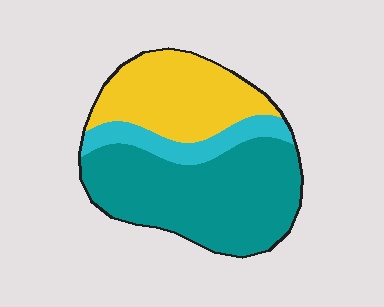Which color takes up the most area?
Teal, at roughly 55%.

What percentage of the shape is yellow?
Yellow takes up between a sixth and a third of the shape.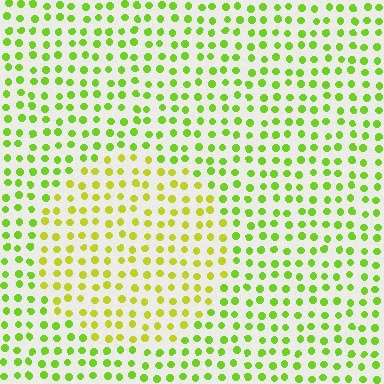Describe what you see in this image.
The image is filled with small lime elements in a uniform arrangement. A circle-shaped region is visible where the elements are tinted to a slightly different hue, forming a subtle color boundary.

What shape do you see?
I see a circle.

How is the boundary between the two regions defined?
The boundary is defined purely by a slight shift in hue (about 29 degrees). Spacing, size, and orientation are identical on both sides.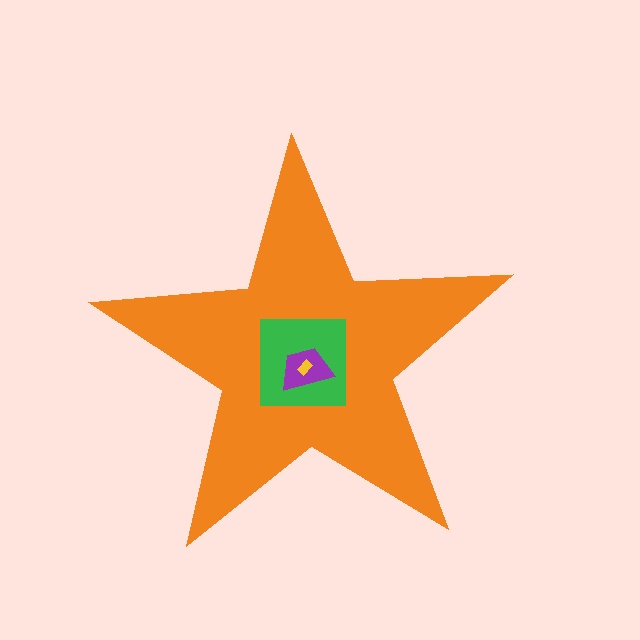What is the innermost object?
The yellow rectangle.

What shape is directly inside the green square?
The purple trapezoid.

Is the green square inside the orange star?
Yes.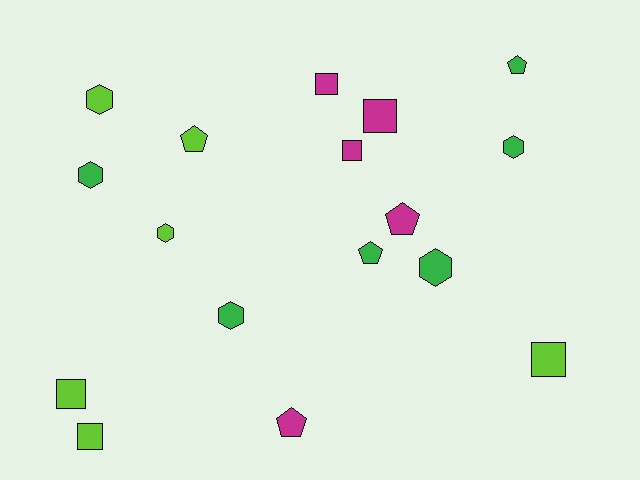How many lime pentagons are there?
There is 1 lime pentagon.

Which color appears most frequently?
Lime, with 6 objects.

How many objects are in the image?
There are 17 objects.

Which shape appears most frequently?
Hexagon, with 6 objects.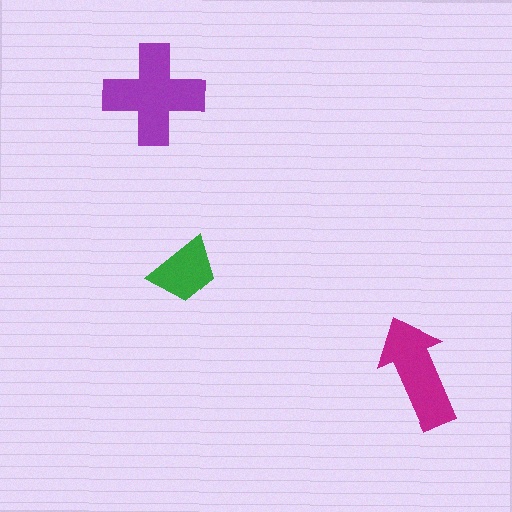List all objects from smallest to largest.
The green trapezoid, the magenta arrow, the purple cross.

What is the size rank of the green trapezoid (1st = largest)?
3rd.